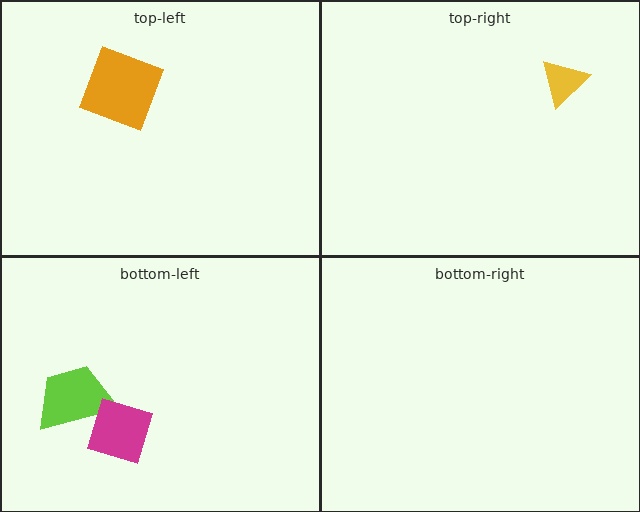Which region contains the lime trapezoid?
The bottom-left region.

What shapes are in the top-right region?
The yellow triangle.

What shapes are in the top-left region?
The orange square.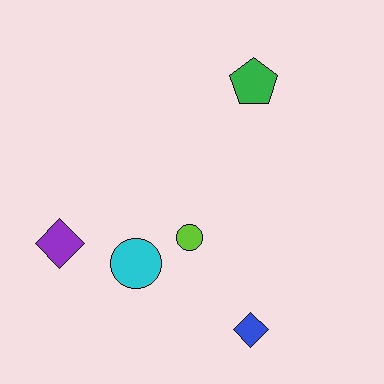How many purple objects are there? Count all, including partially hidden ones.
There is 1 purple object.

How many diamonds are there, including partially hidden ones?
There are 2 diamonds.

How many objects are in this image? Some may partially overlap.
There are 5 objects.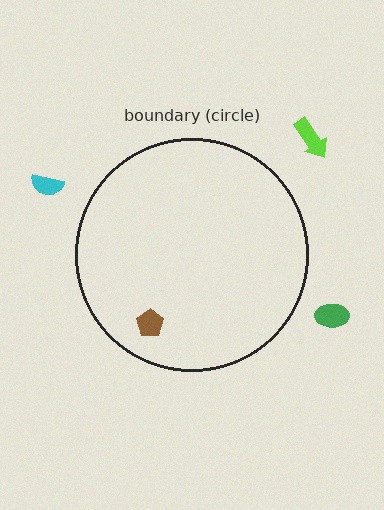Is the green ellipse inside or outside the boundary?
Outside.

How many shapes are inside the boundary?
1 inside, 3 outside.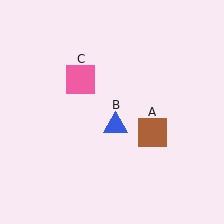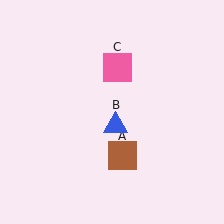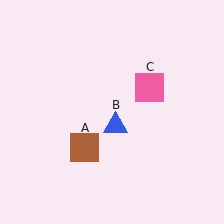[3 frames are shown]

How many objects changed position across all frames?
2 objects changed position: brown square (object A), pink square (object C).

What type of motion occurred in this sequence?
The brown square (object A), pink square (object C) rotated clockwise around the center of the scene.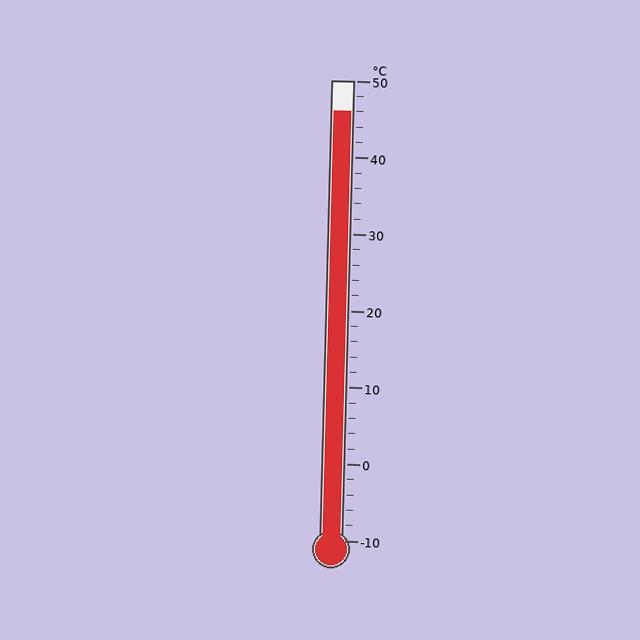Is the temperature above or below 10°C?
The temperature is above 10°C.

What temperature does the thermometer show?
The thermometer shows approximately 46°C.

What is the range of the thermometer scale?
The thermometer scale ranges from -10°C to 50°C.